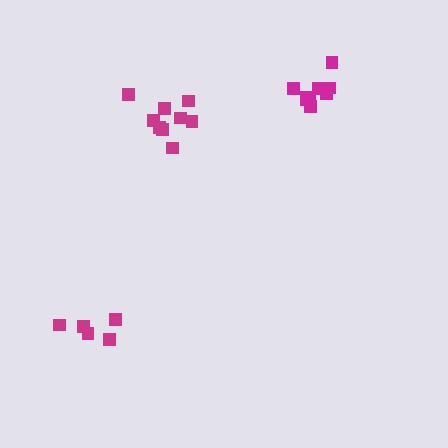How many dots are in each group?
Group 1: 9 dots, Group 2: 10 dots, Group 3: 5 dots (24 total).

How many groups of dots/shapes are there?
There are 3 groups.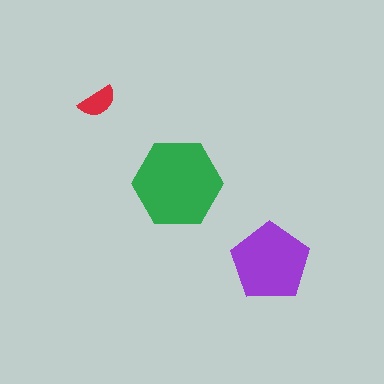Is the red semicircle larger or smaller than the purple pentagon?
Smaller.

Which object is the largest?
The green hexagon.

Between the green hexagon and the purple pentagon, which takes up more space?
The green hexagon.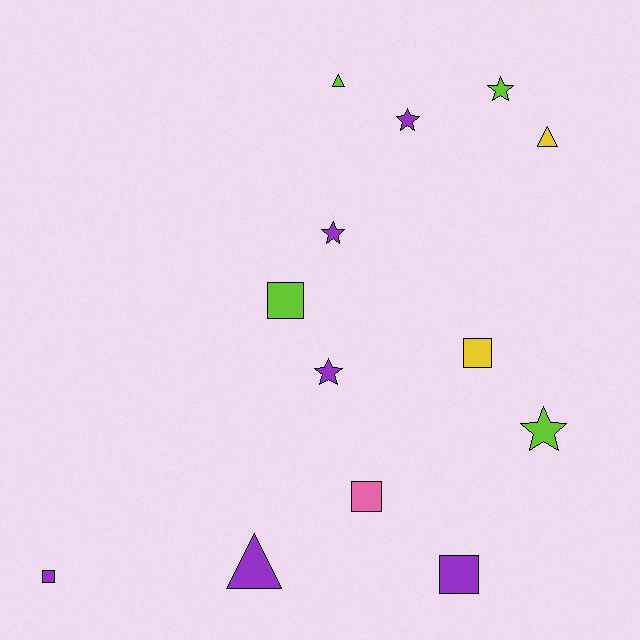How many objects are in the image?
There are 13 objects.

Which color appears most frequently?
Purple, with 6 objects.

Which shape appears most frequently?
Square, with 5 objects.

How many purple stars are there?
There are 3 purple stars.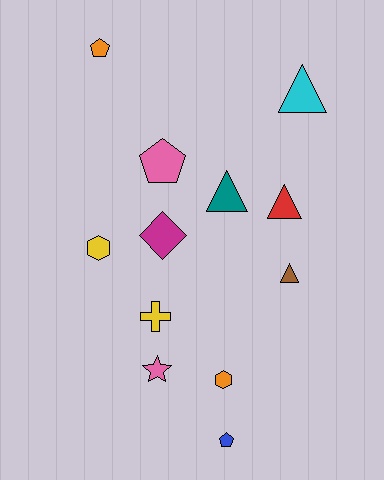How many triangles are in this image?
There are 4 triangles.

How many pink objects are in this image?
There are 2 pink objects.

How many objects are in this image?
There are 12 objects.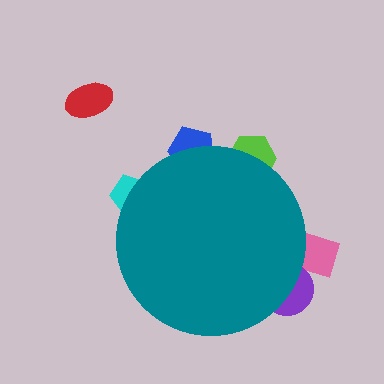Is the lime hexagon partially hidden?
Yes, the lime hexagon is partially hidden behind the teal circle.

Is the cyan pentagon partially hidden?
Yes, the cyan pentagon is partially hidden behind the teal circle.